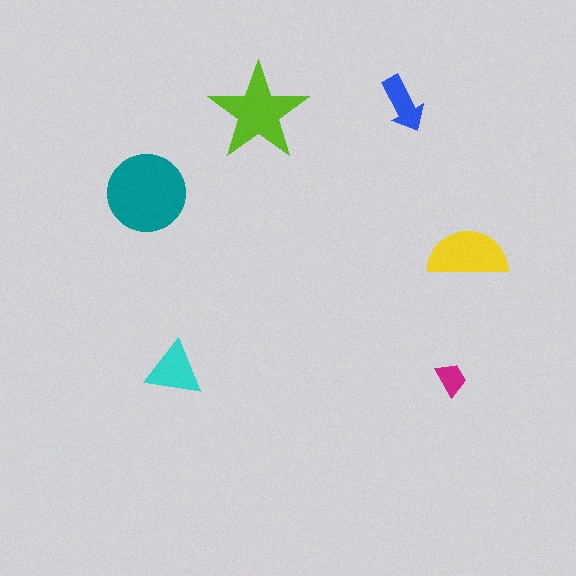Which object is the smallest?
The magenta trapezoid.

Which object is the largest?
The teal circle.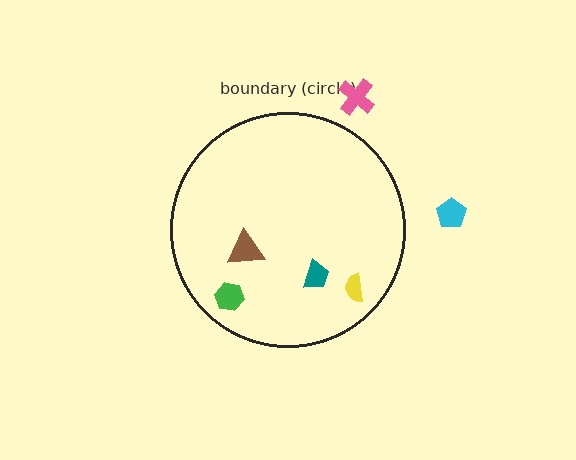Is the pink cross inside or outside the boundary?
Outside.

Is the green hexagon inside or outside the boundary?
Inside.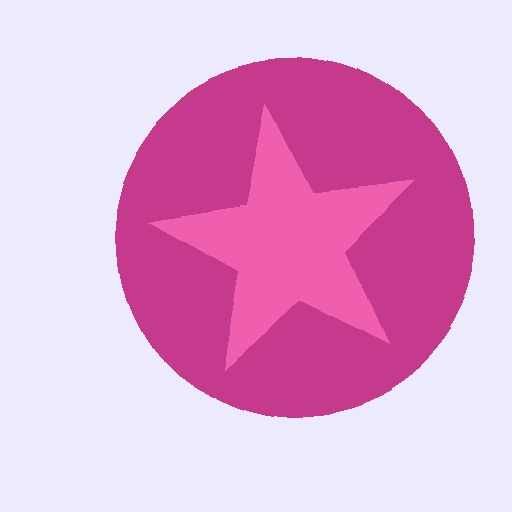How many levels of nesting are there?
2.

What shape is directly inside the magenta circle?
The pink star.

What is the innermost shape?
The pink star.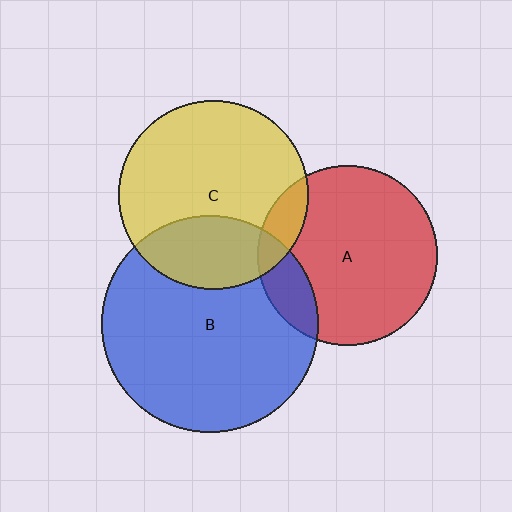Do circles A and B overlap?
Yes.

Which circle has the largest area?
Circle B (blue).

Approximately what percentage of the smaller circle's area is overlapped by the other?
Approximately 15%.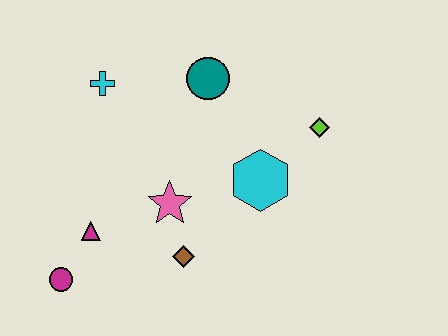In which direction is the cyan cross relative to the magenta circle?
The cyan cross is above the magenta circle.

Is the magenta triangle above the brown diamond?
Yes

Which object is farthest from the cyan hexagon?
The magenta circle is farthest from the cyan hexagon.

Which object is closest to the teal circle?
The cyan cross is closest to the teal circle.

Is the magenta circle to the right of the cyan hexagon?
No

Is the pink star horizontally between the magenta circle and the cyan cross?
No